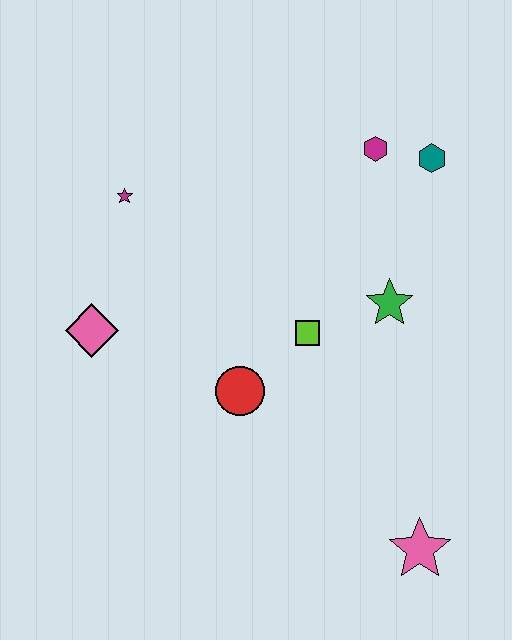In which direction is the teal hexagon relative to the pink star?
The teal hexagon is above the pink star.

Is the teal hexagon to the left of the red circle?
No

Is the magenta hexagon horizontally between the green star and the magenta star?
Yes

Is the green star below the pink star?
No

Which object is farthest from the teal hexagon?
The pink star is farthest from the teal hexagon.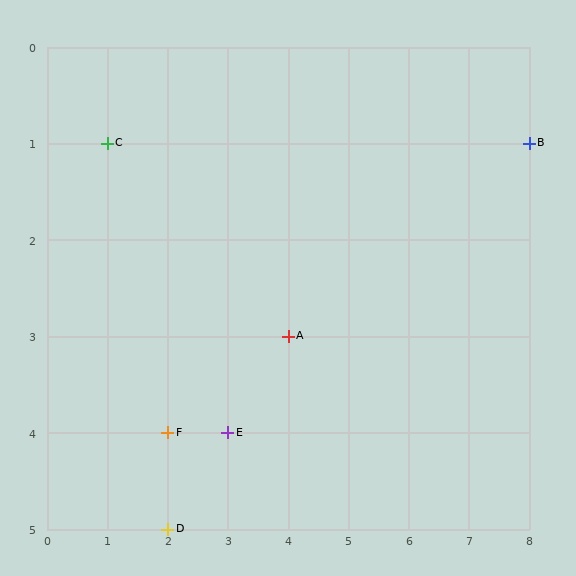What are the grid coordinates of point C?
Point C is at grid coordinates (1, 1).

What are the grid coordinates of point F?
Point F is at grid coordinates (2, 4).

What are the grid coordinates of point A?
Point A is at grid coordinates (4, 3).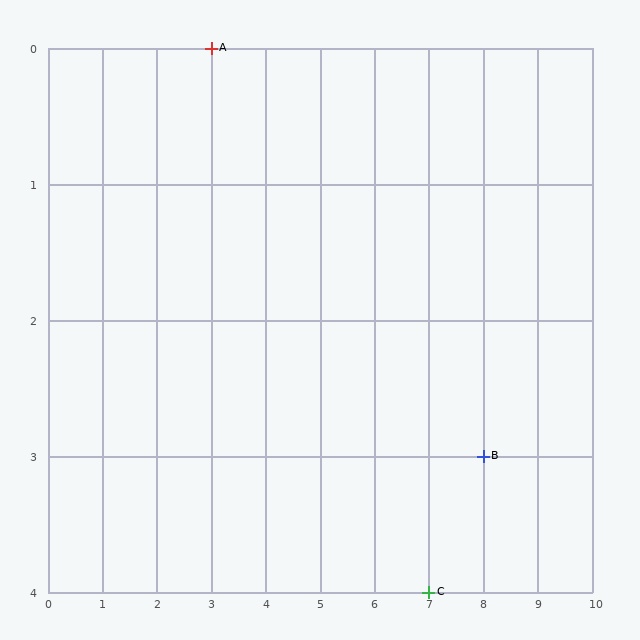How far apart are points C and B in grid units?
Points C and B are 1 column and 1 row apart (about 1.4 grid units diagonally).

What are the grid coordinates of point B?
Point B is at grid coordinates (8, 3).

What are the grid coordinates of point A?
Point A is at grid coordinates (3, 0).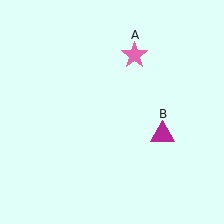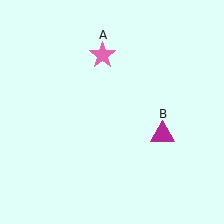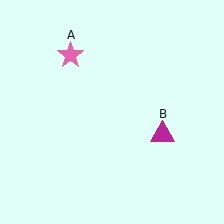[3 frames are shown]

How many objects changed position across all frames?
1 object changed position: pink star (object A).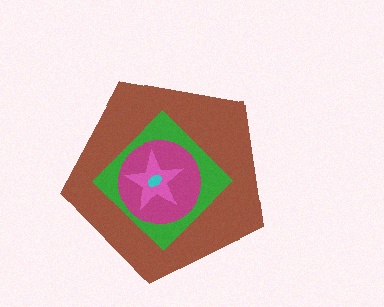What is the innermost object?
The cyan ellipse.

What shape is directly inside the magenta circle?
The pink star.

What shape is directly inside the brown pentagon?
The green diamond.